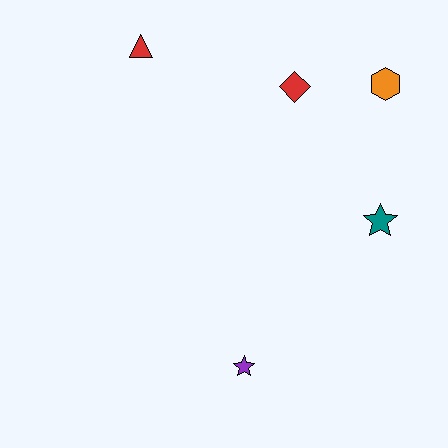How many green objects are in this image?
There are no green objects.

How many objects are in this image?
There are 5 objects.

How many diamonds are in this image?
There is 1 diamond.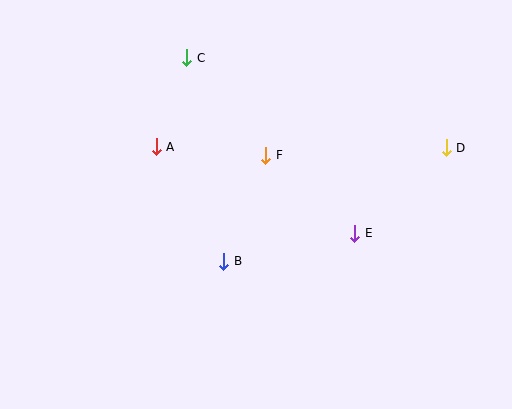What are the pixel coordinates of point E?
Point E is at (355, 233).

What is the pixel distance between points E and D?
The distance between E and D is 125 pixels.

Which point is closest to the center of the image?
Point F at (266, 155) is closest to the center.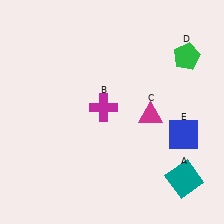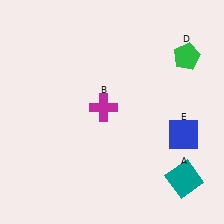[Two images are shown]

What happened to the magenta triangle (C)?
The magenta triangle (C) was removed in Image 2. It was in the bottom-right area of Image 1.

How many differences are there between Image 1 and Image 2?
There is 1 difference between the two images.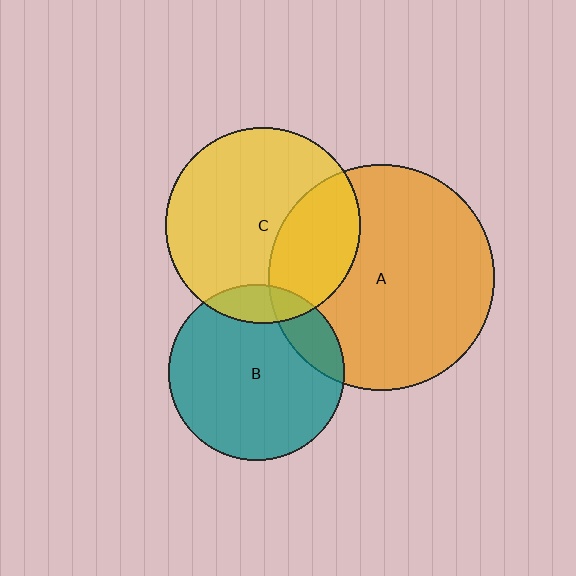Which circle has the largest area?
Circle A (orange).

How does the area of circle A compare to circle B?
Approximately 1.7 times.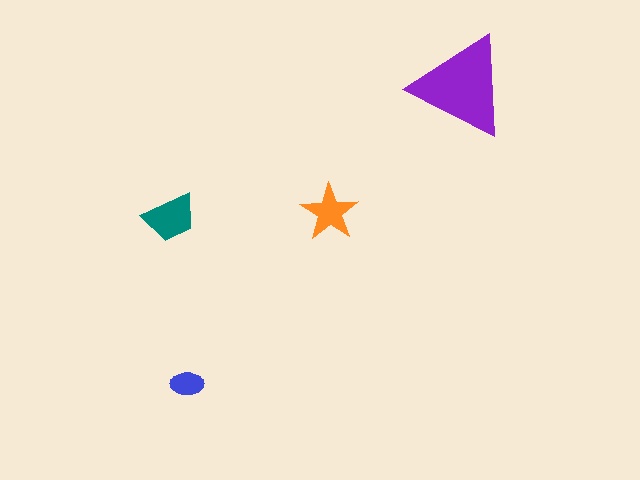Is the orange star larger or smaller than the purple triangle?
Smaller.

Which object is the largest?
The purple triangle.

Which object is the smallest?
The blue ellipse.